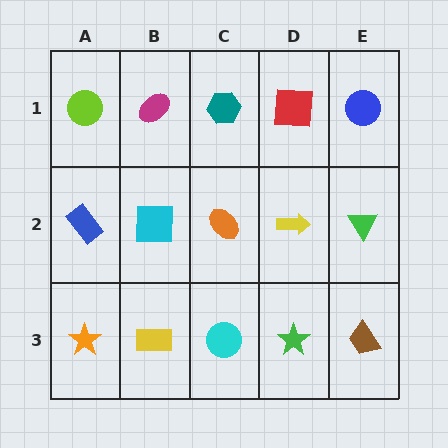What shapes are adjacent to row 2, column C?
A teal hexagon (row 1, column C), a cyan circle (row 3, column C), a cyan square (row 2, column B), a yellow arrow (row 2, column D).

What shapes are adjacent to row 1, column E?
A green triangle (row 2, column E), a red square (row 1, column D).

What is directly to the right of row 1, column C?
A red square.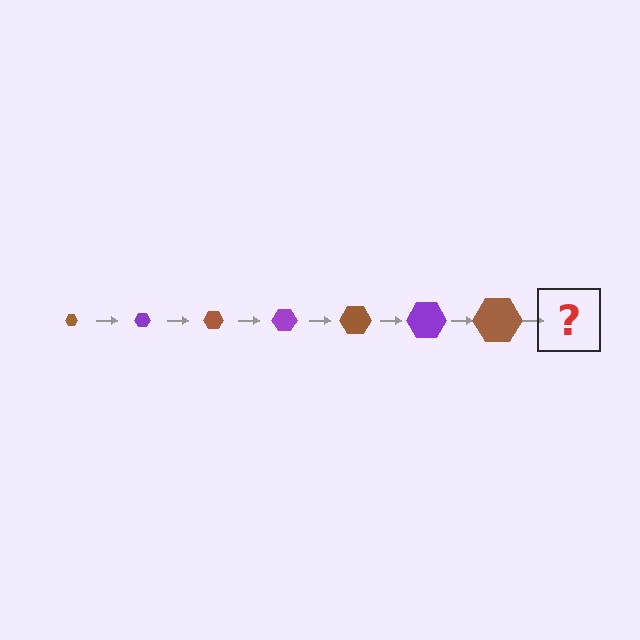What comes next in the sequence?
The next element should be a purple hexagon, larger than the previous one.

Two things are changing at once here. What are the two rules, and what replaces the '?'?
The two rules are that the hexagon grows larger each step and the color cycles through brown and purple. The '?' should be a purple hexagon, larger than the previous one.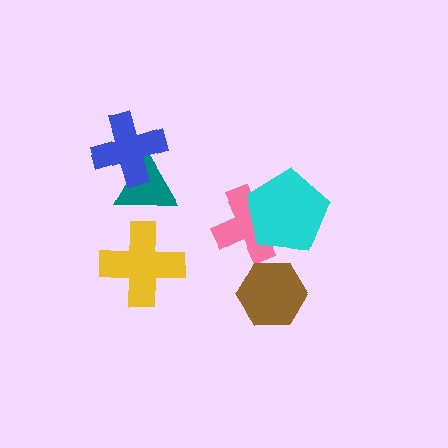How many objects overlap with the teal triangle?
1 object overlaps with the teal triangle.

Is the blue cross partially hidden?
No, no other shape covers it.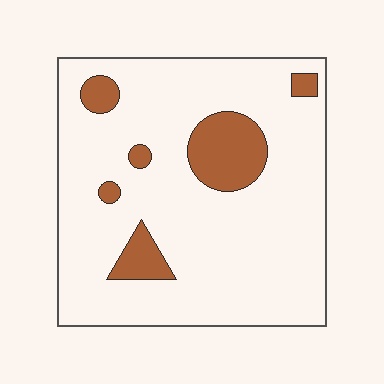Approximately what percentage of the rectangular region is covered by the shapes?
Approximately 15%.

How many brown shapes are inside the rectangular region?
6.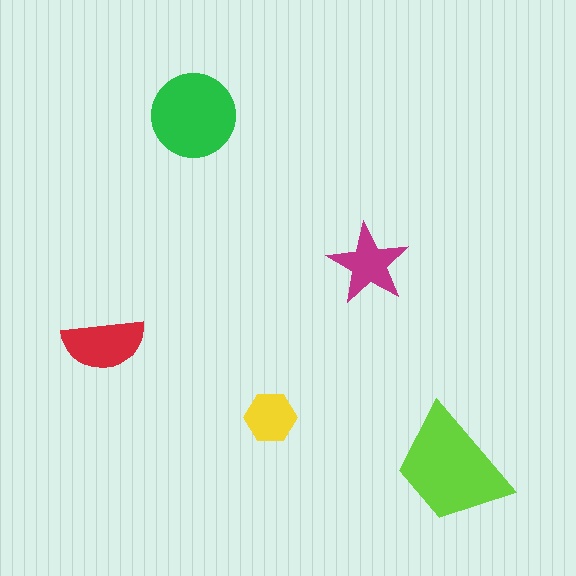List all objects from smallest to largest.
The yellow hexagon, the magenta star, the red semicircle, the green circle, the lime trapezoid.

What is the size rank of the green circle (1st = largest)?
2nd.